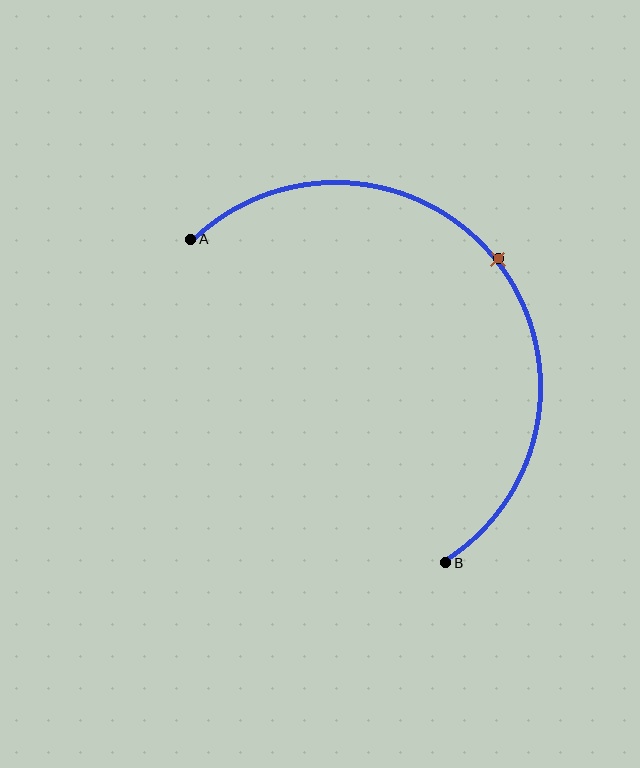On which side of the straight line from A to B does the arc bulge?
The arc bulges above and to the right of the straight line connecting A and B.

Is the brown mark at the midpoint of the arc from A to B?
Yes. The brown mark lies on the arc at equal arc-length from both A and B — it is the arc midpoint.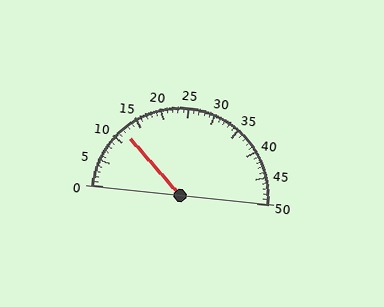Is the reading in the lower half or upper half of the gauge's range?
The reading is in the lower half of the range (0 to 50).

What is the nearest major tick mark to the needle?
The nearest major tick mark is 10.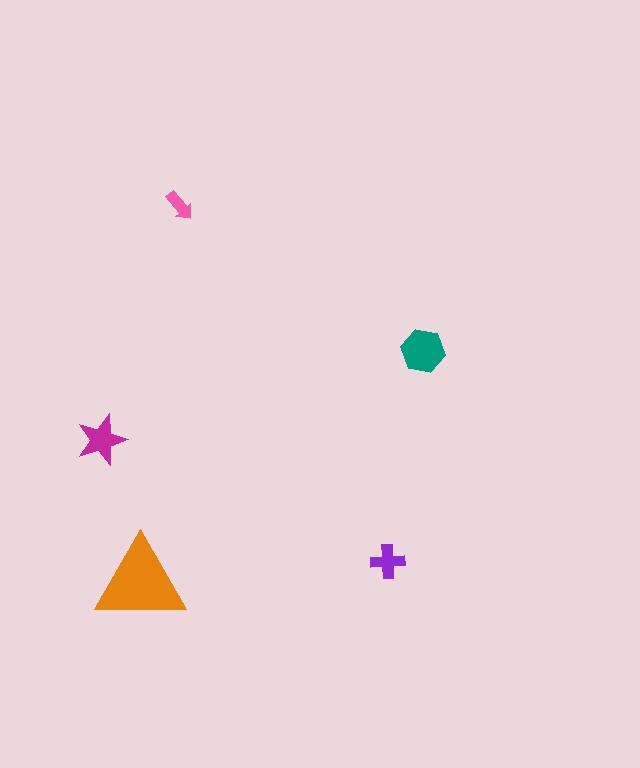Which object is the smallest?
The pink arrow.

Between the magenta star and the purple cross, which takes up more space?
The magenta star.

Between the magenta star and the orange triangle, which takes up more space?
The orange triangle.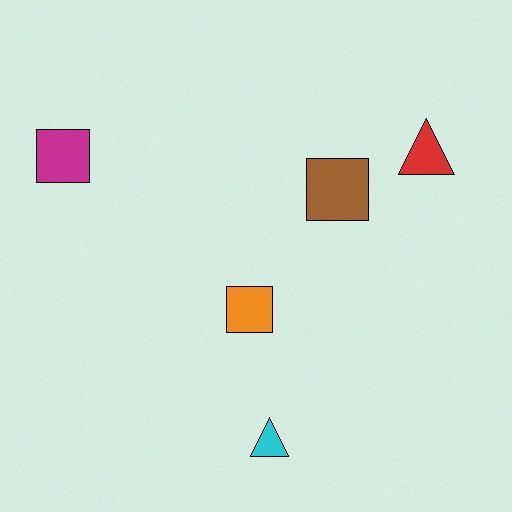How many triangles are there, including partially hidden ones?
There are 2 triangles.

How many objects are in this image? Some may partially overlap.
There are 5 objects.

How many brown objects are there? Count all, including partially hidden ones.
There is 1 brown object.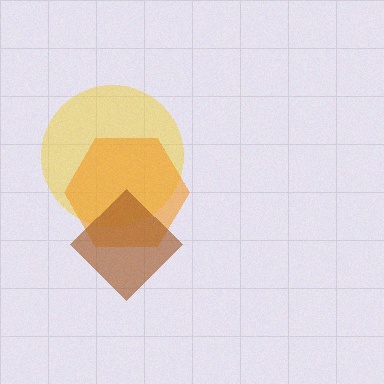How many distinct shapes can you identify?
There are 3 distinct shapes: a yellow circle, an orange hexagon, a brown diamond.